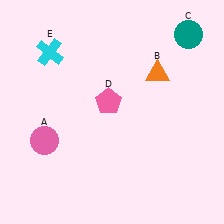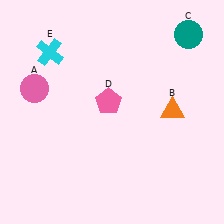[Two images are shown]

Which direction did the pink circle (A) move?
The pink circle (A) moved up.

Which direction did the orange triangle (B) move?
The orange triangle (B) moved down.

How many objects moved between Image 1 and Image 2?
2 objects moved between the two images.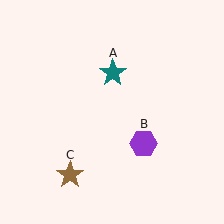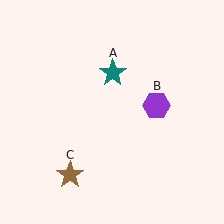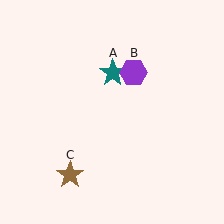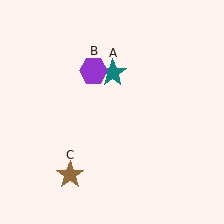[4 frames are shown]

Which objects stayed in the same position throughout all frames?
Teal star (object A) and brown star (object C) remained stationary.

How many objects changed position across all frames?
1 object changed position: purple hexagon (object B).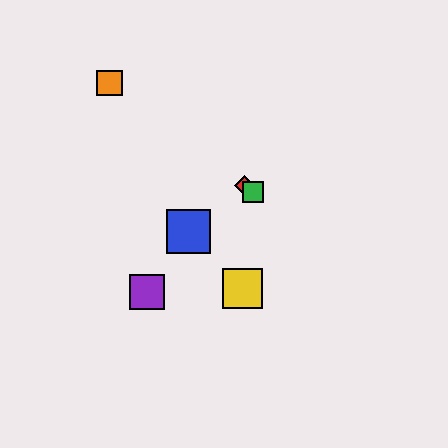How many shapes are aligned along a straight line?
3 shapes (the red diamond, the green square, the orange square) are aligned along a straight line.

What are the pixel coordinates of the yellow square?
The yellow square is at (243, 289).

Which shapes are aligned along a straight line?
The red diamond, the green square, the orange square are aligned along a straight line.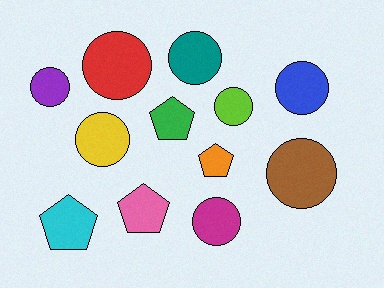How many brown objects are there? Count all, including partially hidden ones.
There is 1 brown object.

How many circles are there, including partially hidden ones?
There are 8 circles.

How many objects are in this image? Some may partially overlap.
There are 12 objects.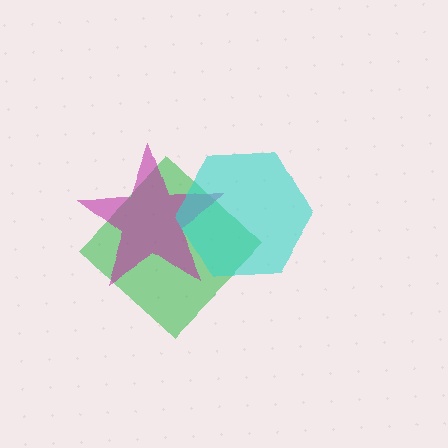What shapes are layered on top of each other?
The layered shapes are: a green diamond, a magenta star, a cyan hexagon.